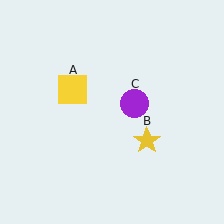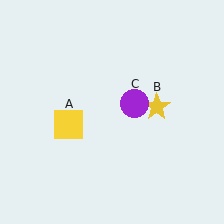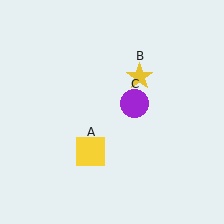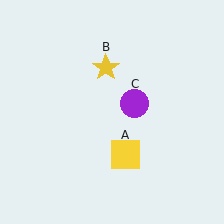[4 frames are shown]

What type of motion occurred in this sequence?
The yellow square (object A), yellow star (object B) rotated counterclockwise around the center of the scene.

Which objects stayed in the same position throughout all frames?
Purple circle (object C) remained stationary.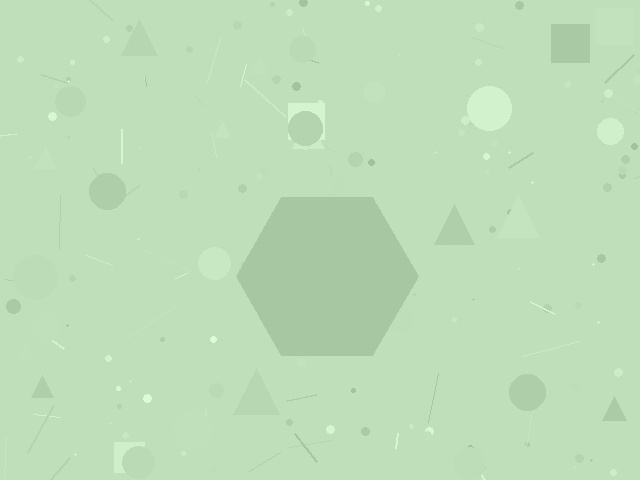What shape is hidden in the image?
A hexagon is hidden in the image.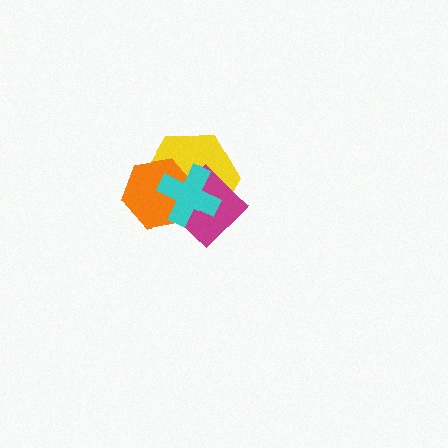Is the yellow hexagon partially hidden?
Yes, it is partially covered by another shape.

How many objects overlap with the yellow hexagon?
3 objects overlap with the yellow hexagon.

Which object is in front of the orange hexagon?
The cyan cross is in front of the orange hexagon.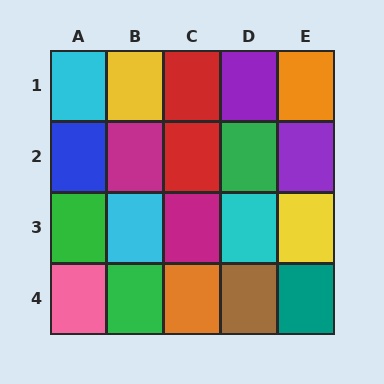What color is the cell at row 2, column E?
Purple.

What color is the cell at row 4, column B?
Green.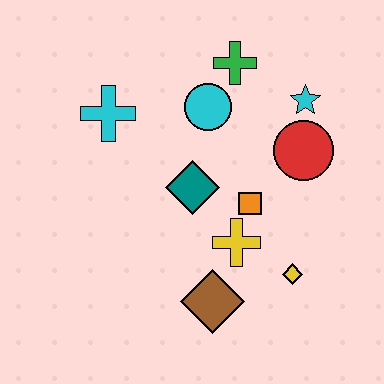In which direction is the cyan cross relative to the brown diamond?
The cyan cross is above the brown diamond.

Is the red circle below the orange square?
No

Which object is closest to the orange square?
The yellow cross is closest to the orange square.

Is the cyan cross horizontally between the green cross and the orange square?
No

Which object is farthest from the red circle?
The cyan cross is farthest from the red circle.